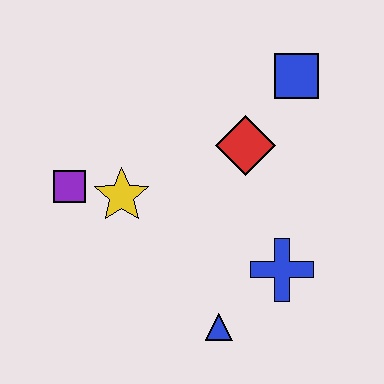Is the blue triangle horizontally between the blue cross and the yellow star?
Yes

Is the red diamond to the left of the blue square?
Yes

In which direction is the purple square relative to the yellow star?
The purple square is to the left of the yellow star.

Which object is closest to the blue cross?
The blue triangle is closest to the blue cross.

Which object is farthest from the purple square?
The blue square is farthest from the purple square.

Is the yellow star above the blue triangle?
Yes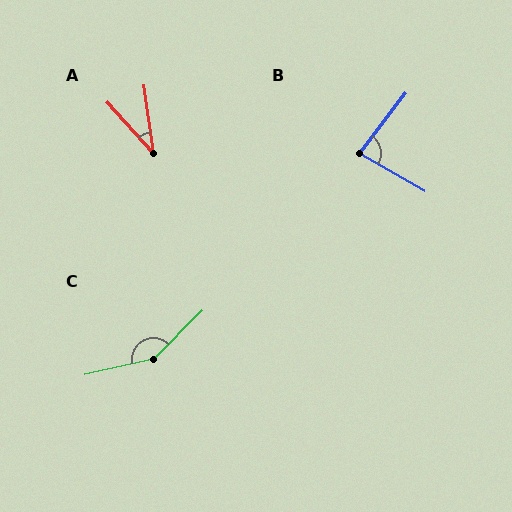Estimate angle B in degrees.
Approximately 82 degrees.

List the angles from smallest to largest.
A (34°), B (82°), C (148°).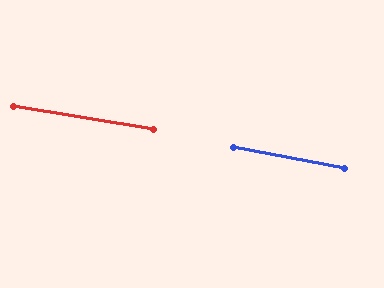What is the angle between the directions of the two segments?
Approximately 2 degrees.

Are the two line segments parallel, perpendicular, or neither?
Parallel — their directions differ by only 1.8°.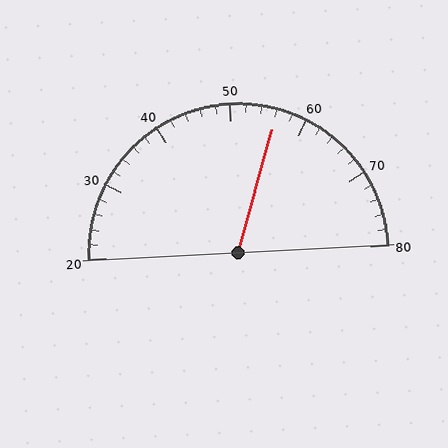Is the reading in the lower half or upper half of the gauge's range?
The reading is in the upper half of the range (20 to 80).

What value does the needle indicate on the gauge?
The needle indicates approximately 56.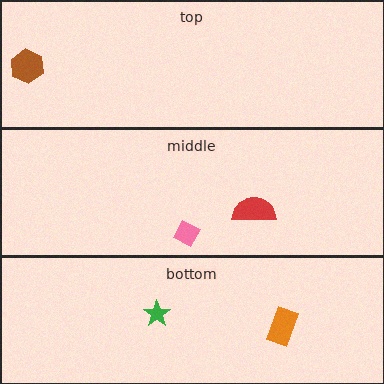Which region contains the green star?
The bottom region.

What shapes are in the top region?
The brown hexagon.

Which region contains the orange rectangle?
The bottom region.